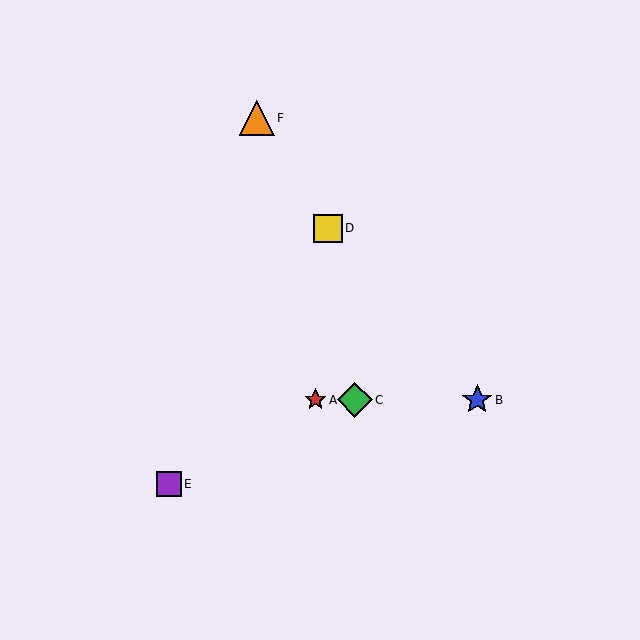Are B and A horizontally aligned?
Yes, both are at y≈400.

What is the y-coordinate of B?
Object B is at y≈400.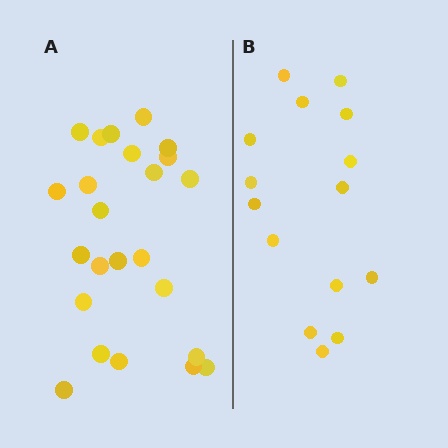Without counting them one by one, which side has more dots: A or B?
Region A (the left region) has more dots.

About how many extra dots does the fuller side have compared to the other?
Region A has roughly 8 or so more dots than region B.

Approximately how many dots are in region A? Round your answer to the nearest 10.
About 20 dots. (The exact count is 24, which rounds to 20.)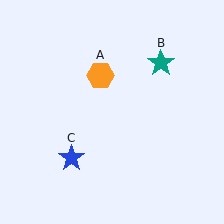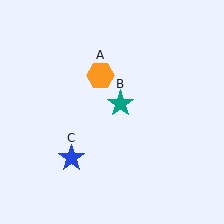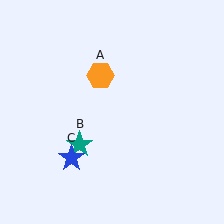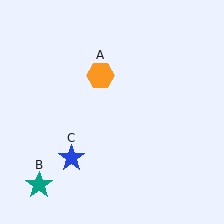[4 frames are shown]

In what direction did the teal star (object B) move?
The teal star (object B) moved down and to the left.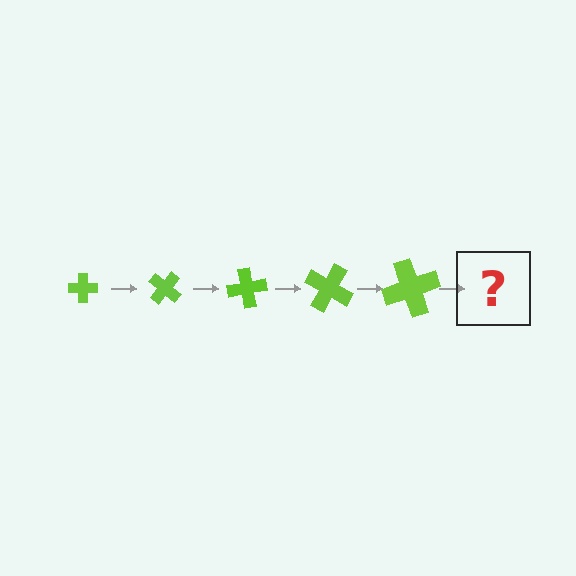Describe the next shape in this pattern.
It should be a cross, larger than the previous one and rotated 200 degrees from the start.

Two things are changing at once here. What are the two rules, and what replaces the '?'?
The two rules are that the cross grows larger each step and it rotates 40 degrees each step. The '?' should be a cross, larger than the previous one and rotated 200 degrees from the start.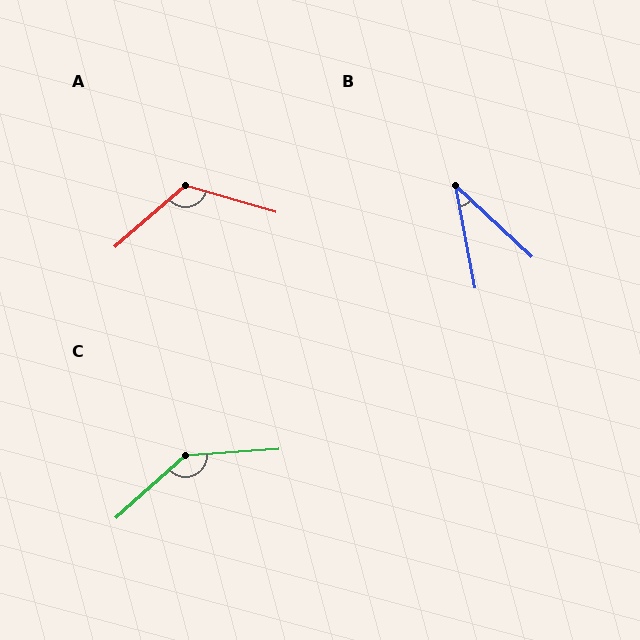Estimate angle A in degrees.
Approximately 122 degrees.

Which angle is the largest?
C, at approximately 142 degrees.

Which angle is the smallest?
B, at approximately 36 degrees.